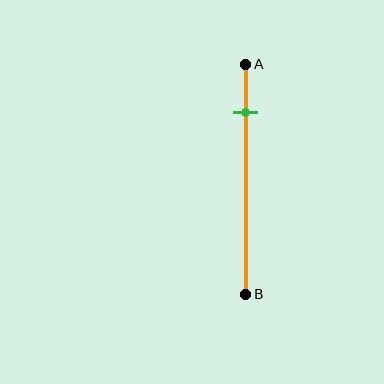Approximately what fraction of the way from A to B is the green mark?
The green mark is approximately 20% of the way from A to B.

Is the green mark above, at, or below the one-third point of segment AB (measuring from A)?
The green mark is above the one-third point of segment AB.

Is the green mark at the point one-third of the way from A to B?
No, the mark is at about 20% from A, not at the 33% one-third point.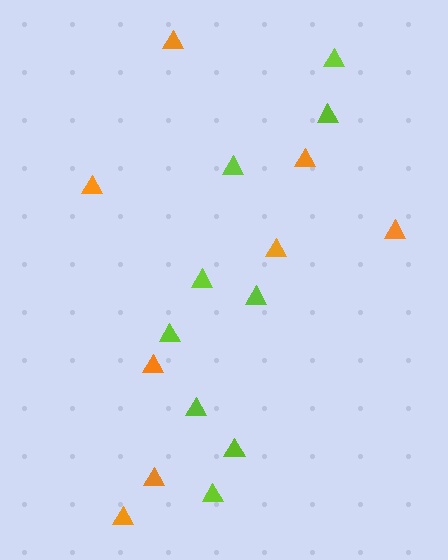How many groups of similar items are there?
There are 2 groups: one group of lime triangles (9) and one group of orange triangles (8).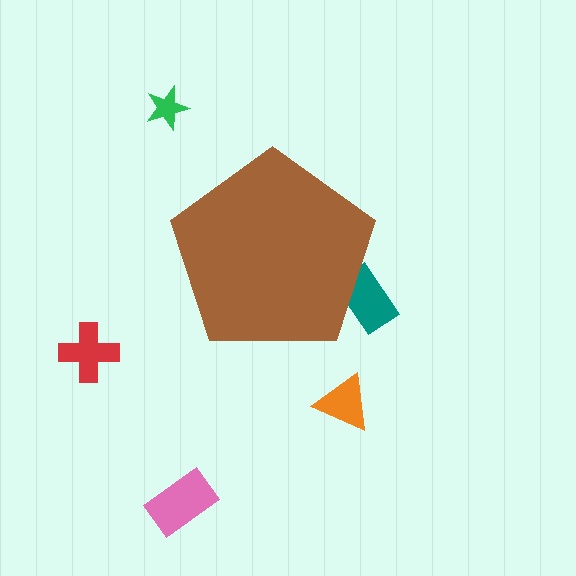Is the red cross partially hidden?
No, the red cross is fully visible.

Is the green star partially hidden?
No, the green star is fully visible.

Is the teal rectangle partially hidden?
Yes, the teal rectangle is partially hidden behind the brown pentagon.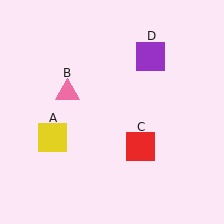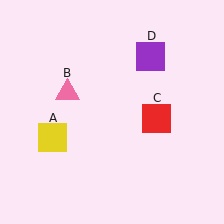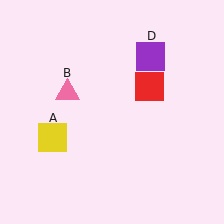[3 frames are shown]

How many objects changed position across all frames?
1 object changed position: red square (object C).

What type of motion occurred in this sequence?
The red square (object C) rotated counterclockwise around the center of the scene.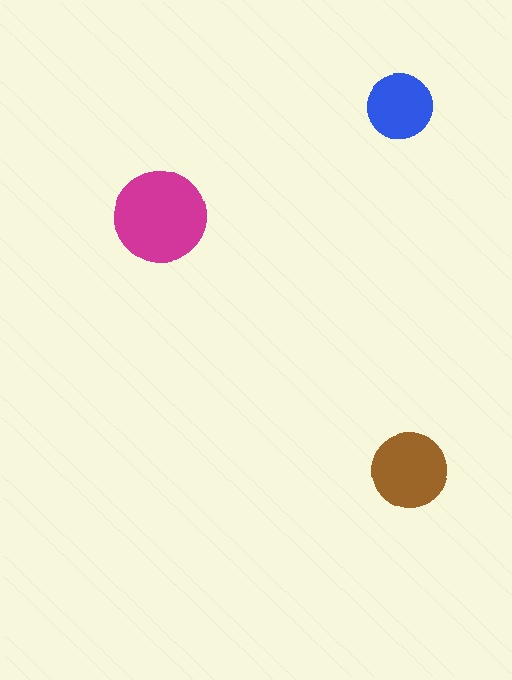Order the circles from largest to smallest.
the magenta one, the brown one, the blue one.